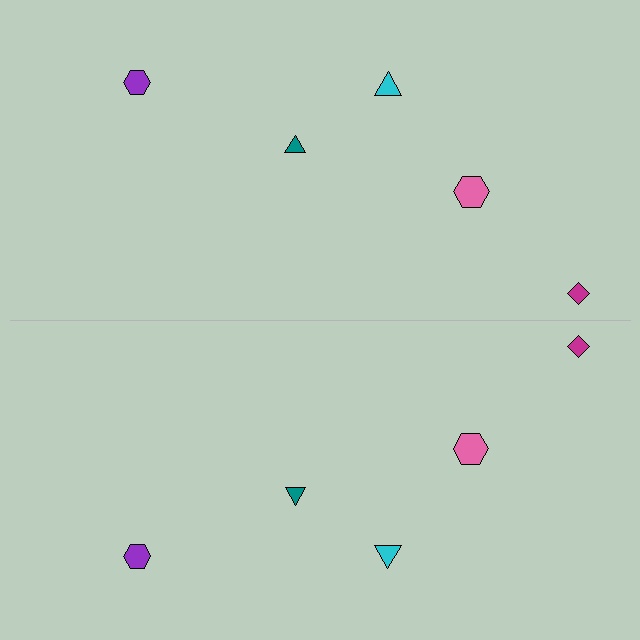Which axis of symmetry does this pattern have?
The pattern has a horizontal axis of symmetry running through the center of the image.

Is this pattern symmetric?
Yes, this pattern has bilateral (reflection) symmetry.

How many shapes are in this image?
There are 10 shapes in this image.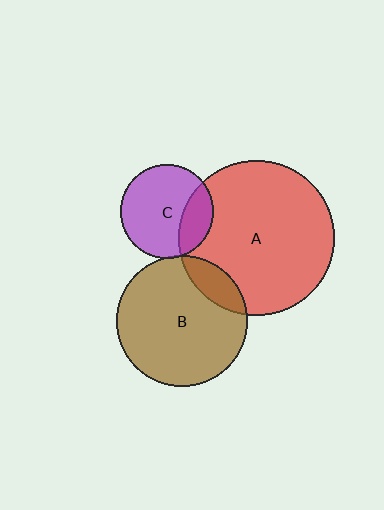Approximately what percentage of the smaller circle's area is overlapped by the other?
Approximately 15%.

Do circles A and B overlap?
Yes.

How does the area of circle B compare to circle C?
Approximately 2.0 times.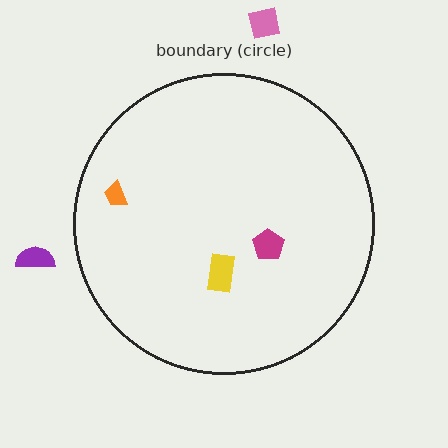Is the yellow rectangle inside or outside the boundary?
Inside.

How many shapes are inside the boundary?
3 inside, 2 outside.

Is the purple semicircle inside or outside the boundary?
Outside.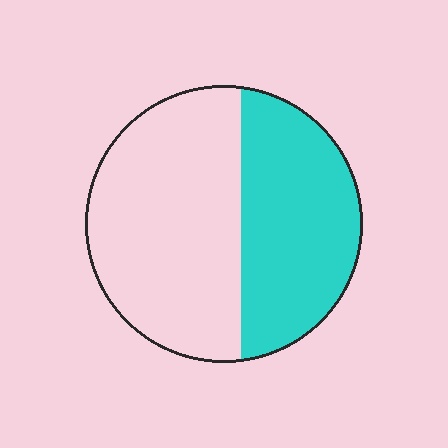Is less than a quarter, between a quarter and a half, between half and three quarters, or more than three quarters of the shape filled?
Between a quarter and a half.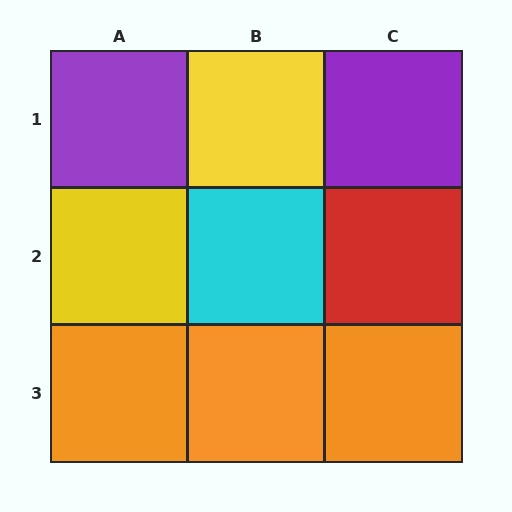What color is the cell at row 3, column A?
Orange.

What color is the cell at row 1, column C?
Purple.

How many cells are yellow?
2 cells are yellow.